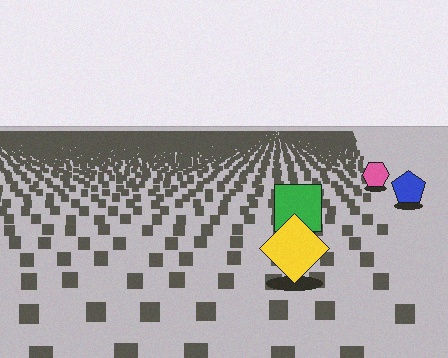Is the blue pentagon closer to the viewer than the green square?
No. The green square is closer — you can tell from the texture gradient: the ground texture is coarser near it.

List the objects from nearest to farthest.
From nearest to farthest: the yellow diamond, the green square, the blue pentagon, the pink hexagon.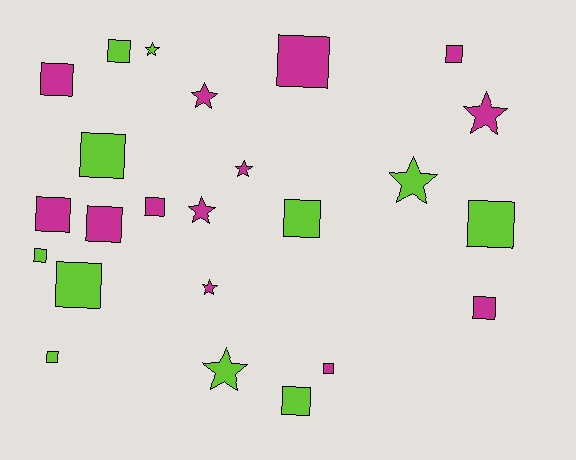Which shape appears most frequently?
Square, with 16 objects.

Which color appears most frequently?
Magenta, with 13 objects.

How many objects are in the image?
There are 24 objects.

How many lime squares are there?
There are 8 lime squares.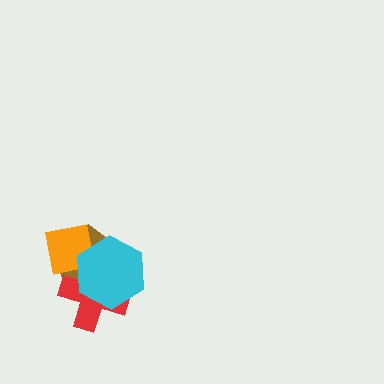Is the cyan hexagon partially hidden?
No, no other shape covers it.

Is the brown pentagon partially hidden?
Yes, it is partially covered by another shape.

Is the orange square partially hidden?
Yes, it is partially covered by another shape.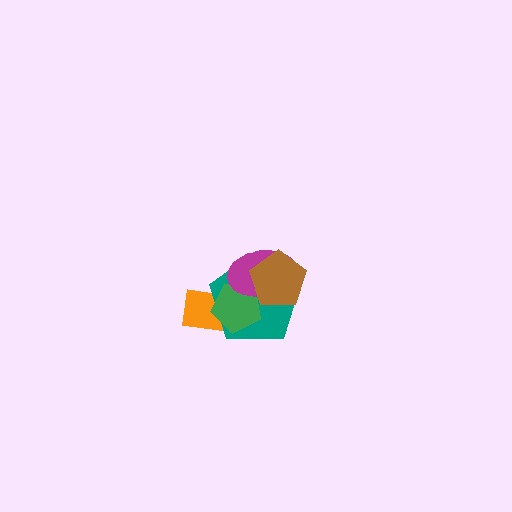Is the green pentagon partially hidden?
Yes, it is partially covered by another shape.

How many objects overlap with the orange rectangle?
2 objects overlap with the orange rectangle.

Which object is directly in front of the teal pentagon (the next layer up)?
The green pentagon is directly in front of the teal pentagon.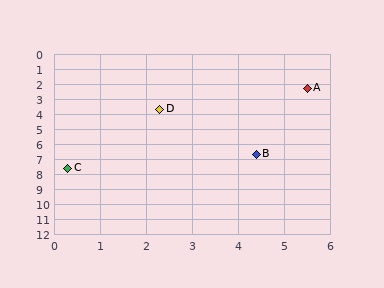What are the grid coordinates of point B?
Point B is at approximately (4.4, 6.7).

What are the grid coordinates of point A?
Point A is at approximately (5.5, 2.3).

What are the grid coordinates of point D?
Point D is at approximately (2.3, 3.7).